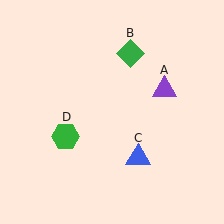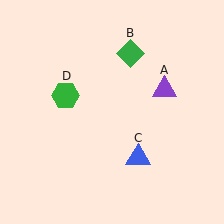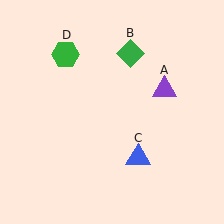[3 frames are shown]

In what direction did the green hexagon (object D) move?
The green hexagon (object D) moved up.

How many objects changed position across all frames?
1 object changed position: green hexagon (object D).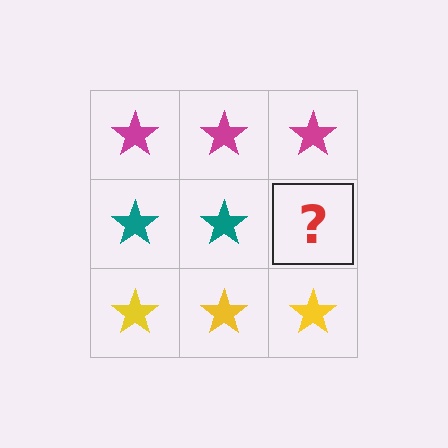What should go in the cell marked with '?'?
The missing cell should contain a teal star.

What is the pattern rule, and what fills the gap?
The rule is that each row has a consistent color. The gap should be filled with a teal star.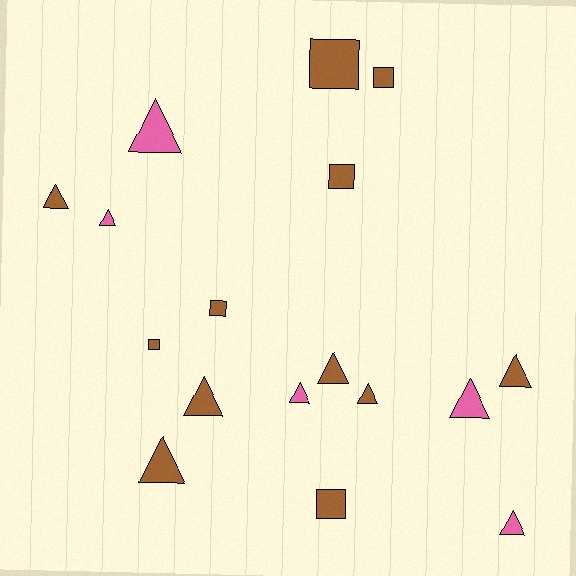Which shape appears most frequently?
Triangle, with 11 objects.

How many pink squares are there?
There are no pink squares.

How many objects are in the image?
There are 17 objects.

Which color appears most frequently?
Brown, with 12 objects.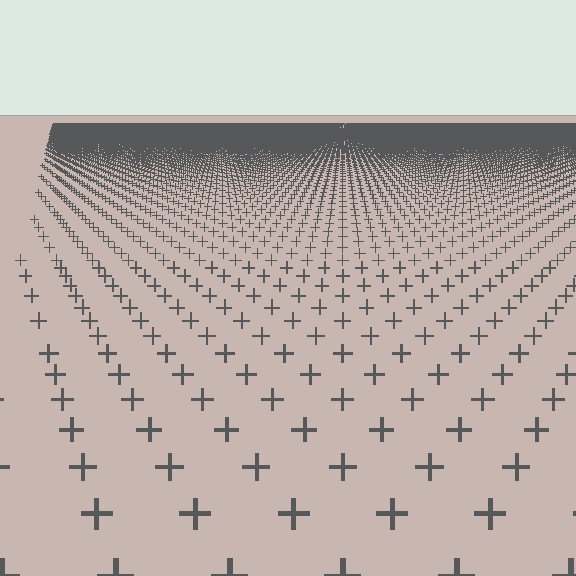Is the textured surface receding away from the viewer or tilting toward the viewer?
The surface is receding away from the viewer. Texture elements get smaller and denser toward the top.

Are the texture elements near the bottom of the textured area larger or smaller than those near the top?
Larger. Near the bottom, elements are closer to the viewer and appear at a bigger on-screen size.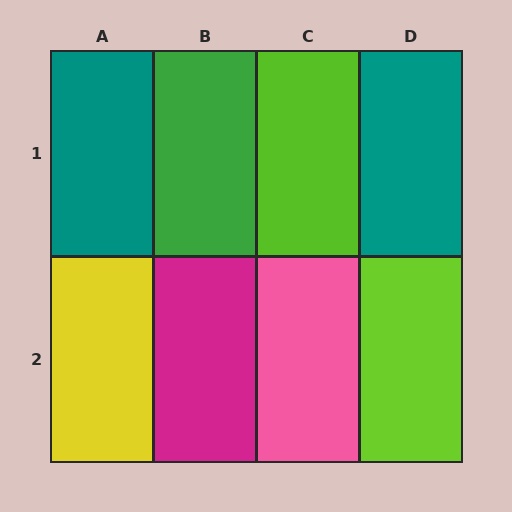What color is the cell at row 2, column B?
Magenta.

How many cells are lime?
2 cells are lime.